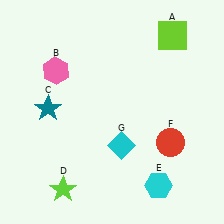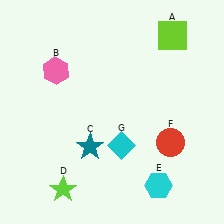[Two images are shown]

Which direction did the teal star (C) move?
The teal star (C) moved right.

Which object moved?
The teal star (C) moved right.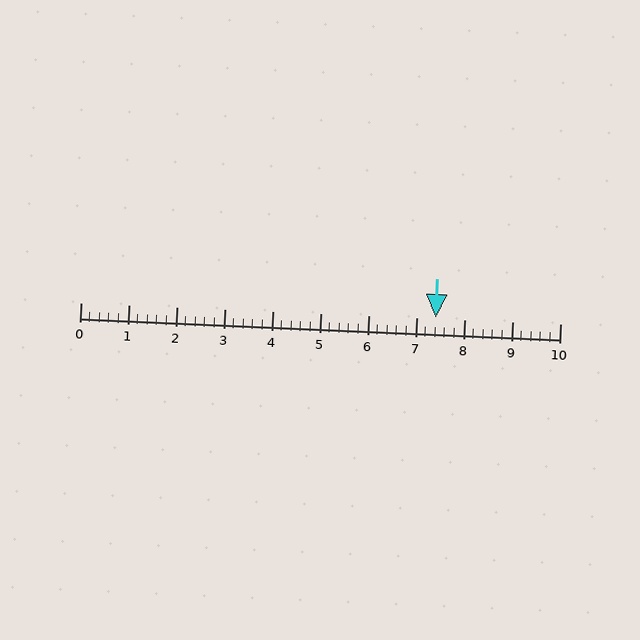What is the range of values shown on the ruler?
The ruler shows values from 0 to 10.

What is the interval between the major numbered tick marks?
The major tick marks are spaced 1 units apart.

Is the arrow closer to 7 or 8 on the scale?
The arrow is closer to 7.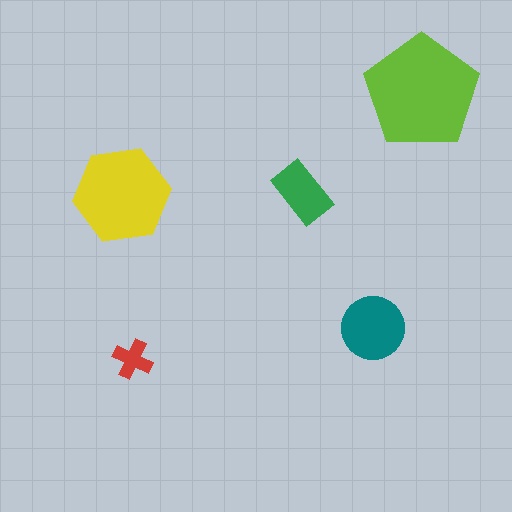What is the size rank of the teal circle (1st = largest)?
3rd.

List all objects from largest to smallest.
The lime pentagon, the yellow hexagon, the teal circle, the green rectangle, the red cross.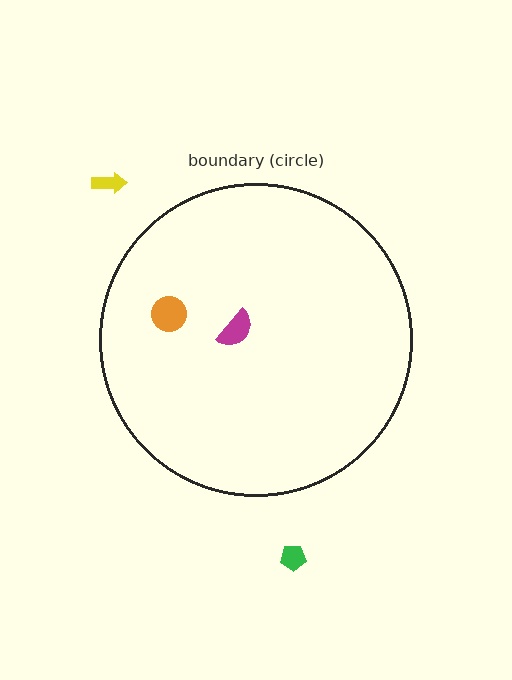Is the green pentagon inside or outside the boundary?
Outside.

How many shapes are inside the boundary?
2 inside, 2 outside.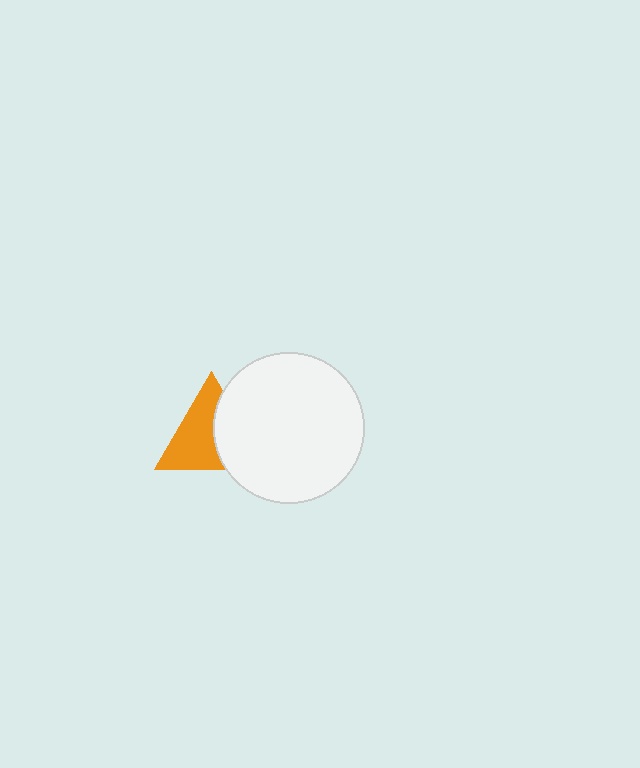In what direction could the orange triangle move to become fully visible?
The orange triangle could move left. That would shift it out from behind the white circle entirely.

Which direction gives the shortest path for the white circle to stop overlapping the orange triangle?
Moving right gives the shortest separation.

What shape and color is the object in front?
The object in front is a white circle.